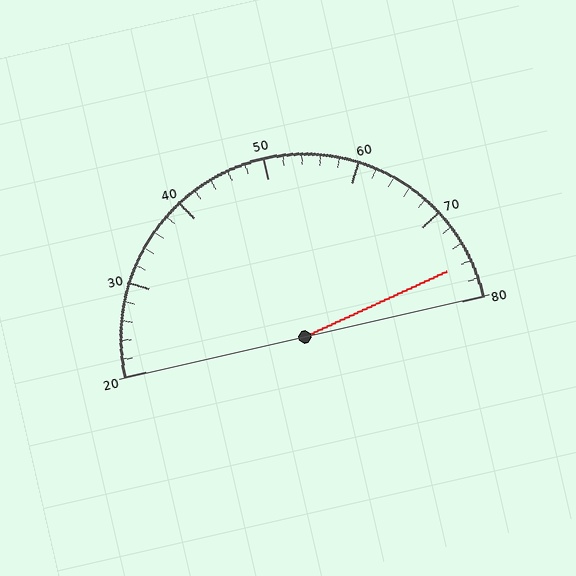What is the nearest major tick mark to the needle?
The nearest major tick mark is 80.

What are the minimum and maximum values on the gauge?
The gauge ranges from 20 to 80.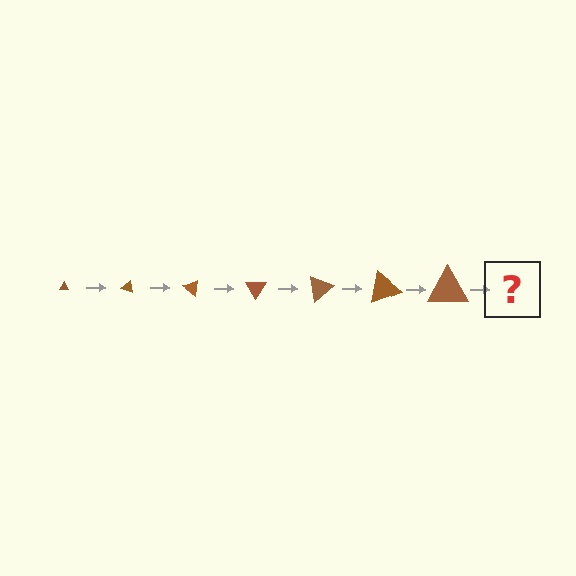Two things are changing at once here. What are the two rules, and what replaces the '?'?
The two rules are that the triangle grows larger each step and it rotates 20 degrees each step. The '?' should be a triangle, larger than the previous one and rotated 140 degrees from the start.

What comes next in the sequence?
The next element should be a triangle, larger than the previous one and rotated 140 degrees from the start.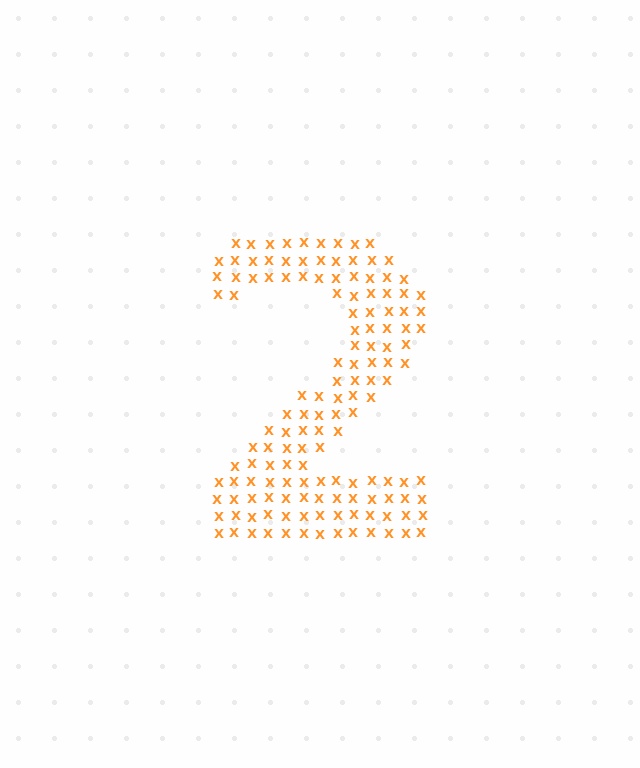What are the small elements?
The small elements are letter X's.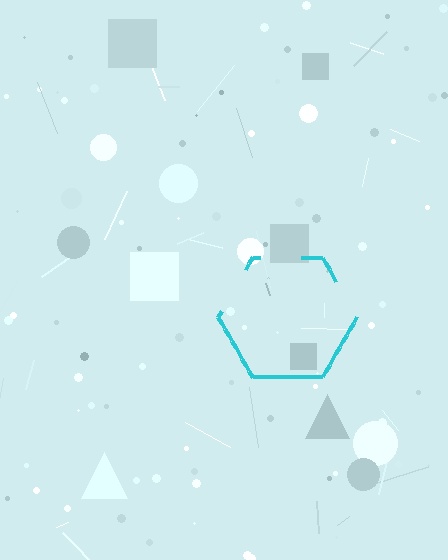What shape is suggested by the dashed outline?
The dashed outline suggests a hexagon.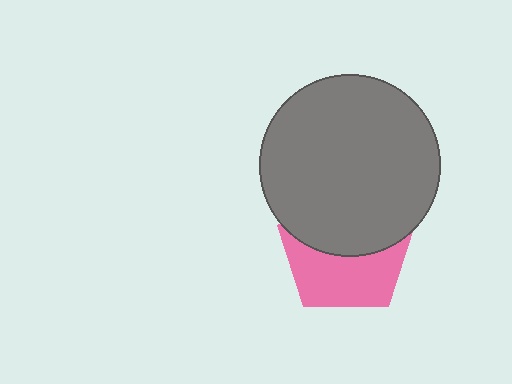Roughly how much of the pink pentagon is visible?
About half of it is visible (roughly 49%).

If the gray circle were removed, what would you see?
You would see the complete pink pentagon.